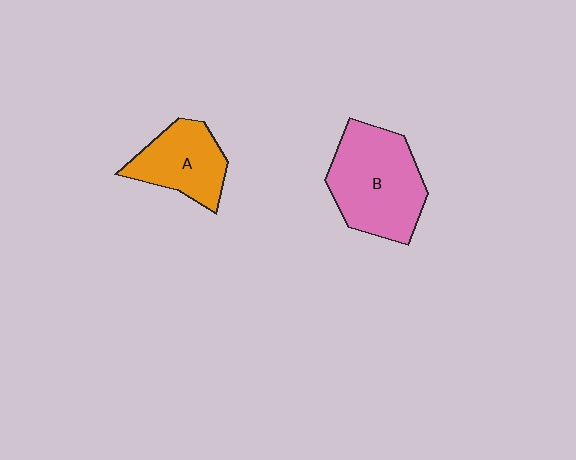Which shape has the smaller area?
Shape A (orange).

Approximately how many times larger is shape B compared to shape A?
Approximately 1.5 times.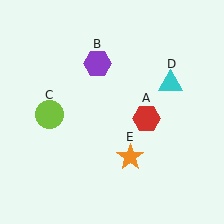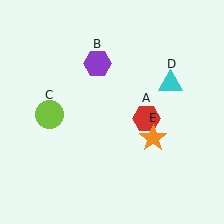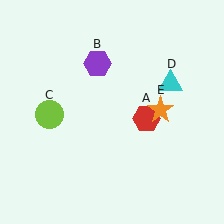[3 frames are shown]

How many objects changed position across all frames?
1 object changed position: orange star (object E).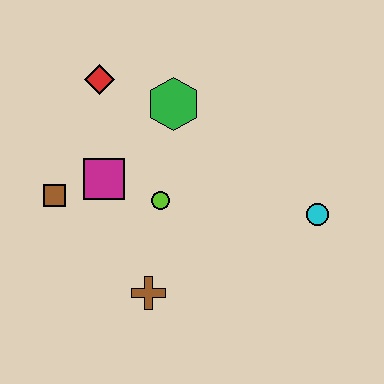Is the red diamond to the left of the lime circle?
Yes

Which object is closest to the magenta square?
The brown square is closest to the magenta square.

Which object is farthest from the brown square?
The cyan circle is farthest from the brown square.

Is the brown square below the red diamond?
Yes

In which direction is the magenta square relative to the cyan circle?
The magenta square is to the left of the cyan circle.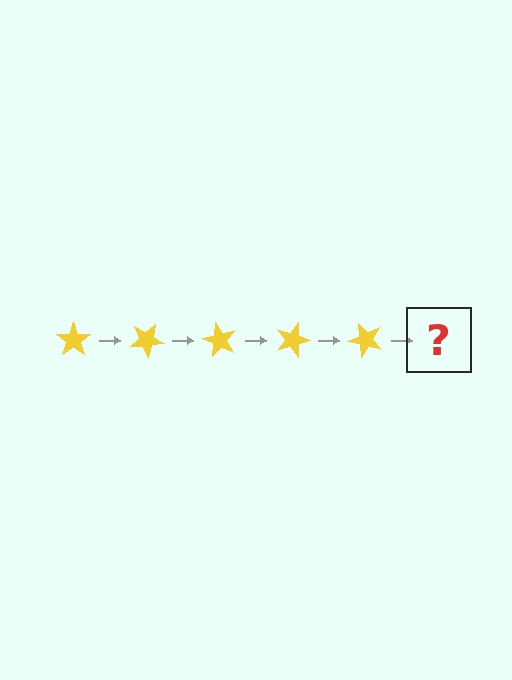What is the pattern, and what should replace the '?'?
The pattern is that the star rotates 30 degrees each step. The '?' should be a yellow star rotated 150 degrees.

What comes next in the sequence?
The next element should be a yellow star rotated 150 degrees.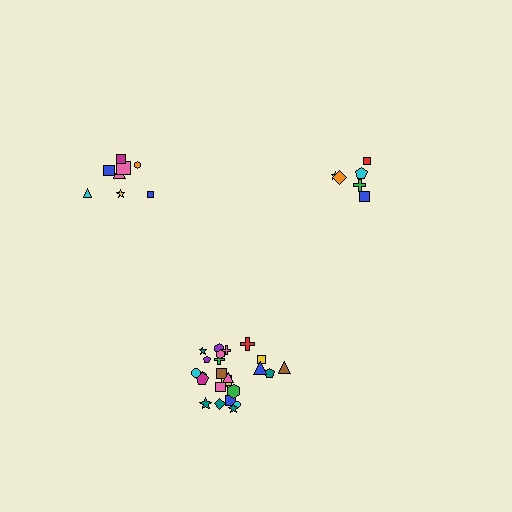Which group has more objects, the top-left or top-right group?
The top-left group.